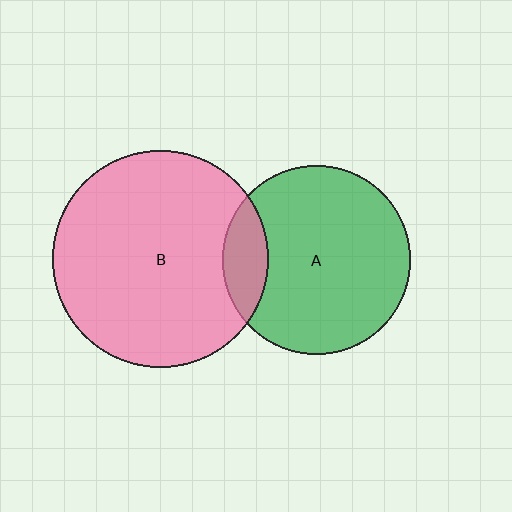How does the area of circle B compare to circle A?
Approximately 1.3 times.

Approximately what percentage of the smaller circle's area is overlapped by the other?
Approximately 15%.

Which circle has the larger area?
Circle B (pink).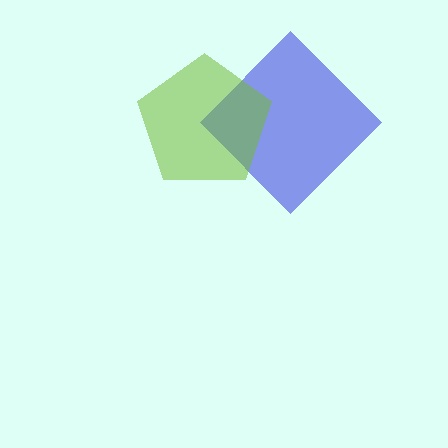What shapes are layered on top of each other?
The layered shapes are: a blue diamond, a lime pentagon.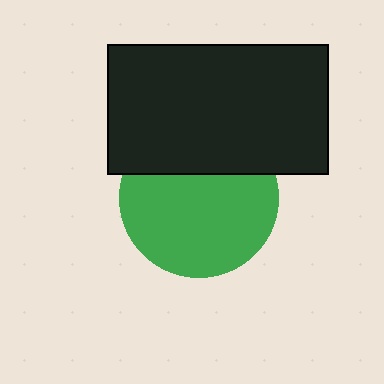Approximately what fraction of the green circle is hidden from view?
Roughly 32% of the green circle is hidden behind the black rectangle.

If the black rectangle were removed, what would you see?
You would see the complete green circle.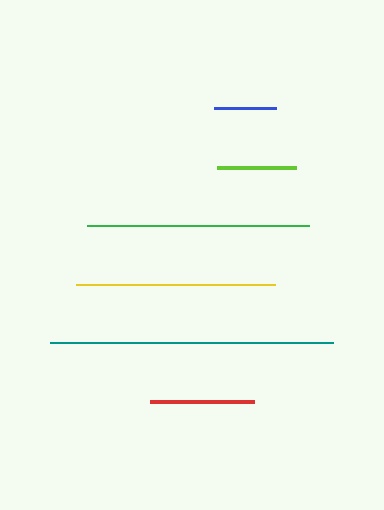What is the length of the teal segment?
The teal segment is approximately 284 pixels long.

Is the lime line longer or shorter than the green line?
The green line is longer than the lime line.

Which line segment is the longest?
The teal line is the longest at approximately 284 pixels.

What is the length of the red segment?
The red segment is approximately 104 pixels long.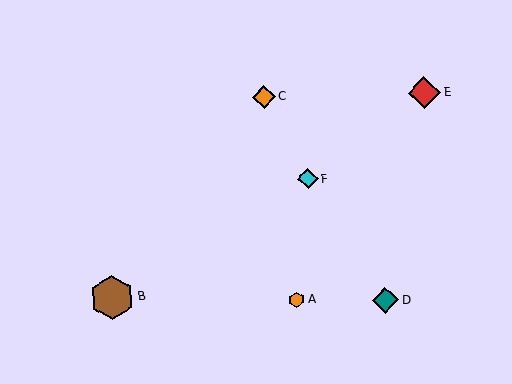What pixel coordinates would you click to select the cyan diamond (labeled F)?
Click at (308, 179) to select the cyan diamond F.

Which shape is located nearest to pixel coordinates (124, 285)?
The brown hexagon (labeled B) at (112, 297) is nearest to that location.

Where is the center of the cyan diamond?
The center of the cyan diamond is at (308, 179).